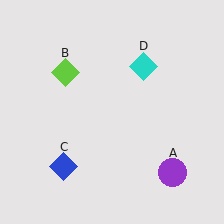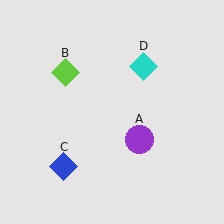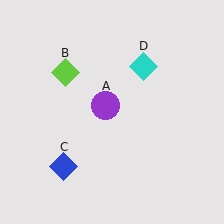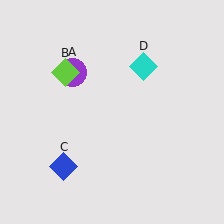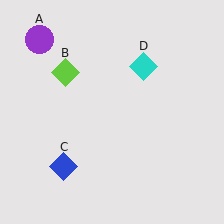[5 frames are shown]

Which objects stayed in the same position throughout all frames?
Lime diamond (object B) and blue diamond (object C) and cyan diamond (object D) remained stationary.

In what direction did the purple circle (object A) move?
The purple circle (object A) moved up and to the left.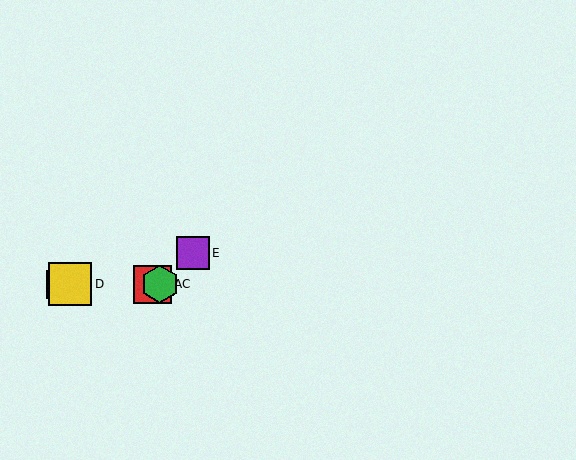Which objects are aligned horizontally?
Objects A, B, C, D are aligned horizontally.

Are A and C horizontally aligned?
Yes, both are at y≈284.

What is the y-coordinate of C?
Object C is at y≈284.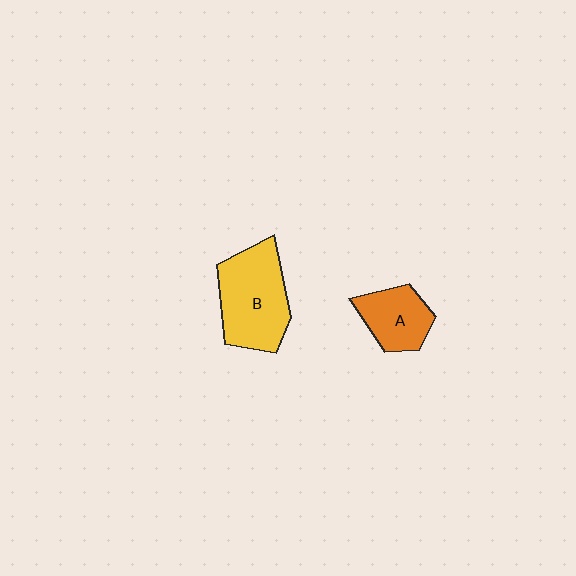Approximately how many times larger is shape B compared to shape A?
Approximately 1.7 times.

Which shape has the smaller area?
Shape A (orange).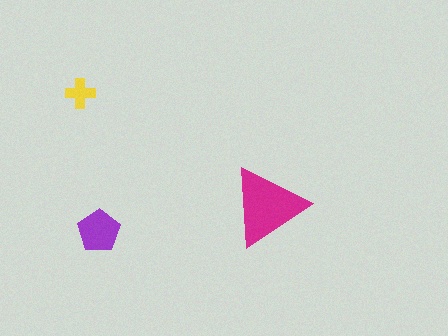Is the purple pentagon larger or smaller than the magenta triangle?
Smaller.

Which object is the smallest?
The yellow cross.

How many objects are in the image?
There are 3 objects in the image.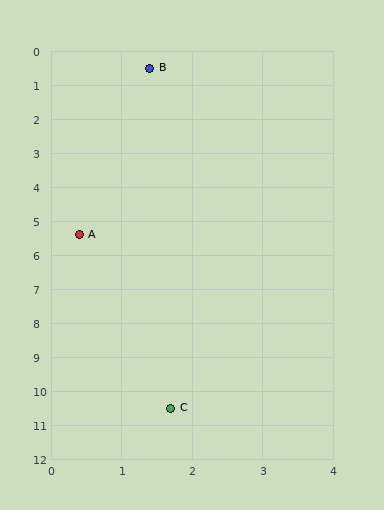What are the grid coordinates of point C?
Point C is at approximately (1.7, 10.5).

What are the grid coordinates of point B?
Point B is at approximately (1.4, 0.5).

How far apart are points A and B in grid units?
Points A and B are about 5.0 grid units apart.